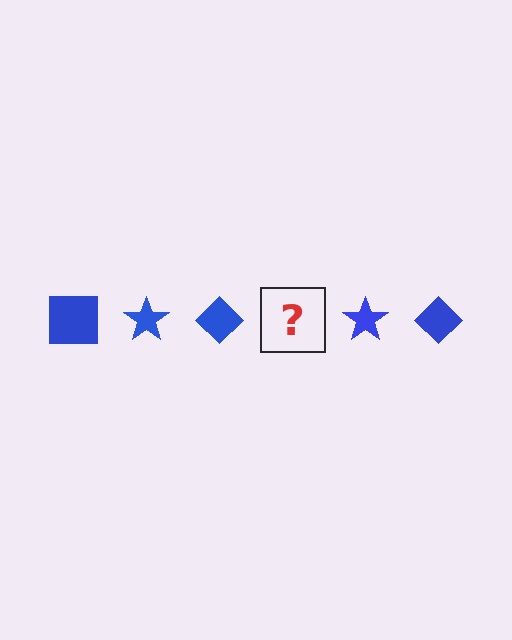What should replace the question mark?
The question mark should be replaced with a blue square.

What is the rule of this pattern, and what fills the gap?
The rule is that the pattern cycles through square, star, diamond shapes in blue. The gap should be filled with a blue square.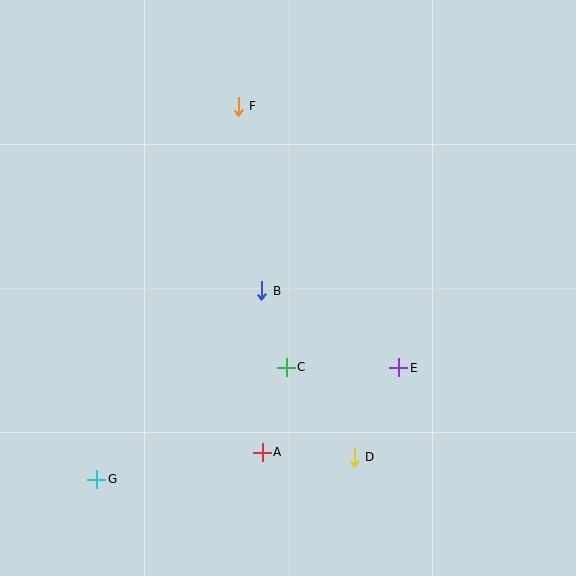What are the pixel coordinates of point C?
Point C is at (286, 367).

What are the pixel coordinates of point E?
Point E is at (399, 368).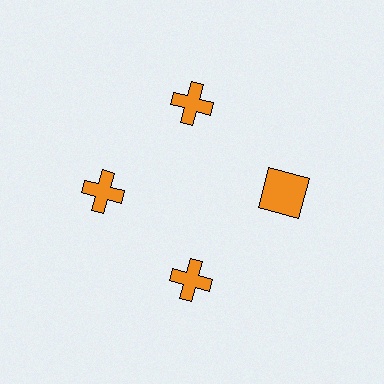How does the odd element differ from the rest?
It has a different shape: square instead of cross.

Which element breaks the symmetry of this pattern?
The orange square at roughly the 3 o'clock position breaks the symmetry. All other shapes are orange crosses.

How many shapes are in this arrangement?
There are 4 shapes arranged in a ring pattern.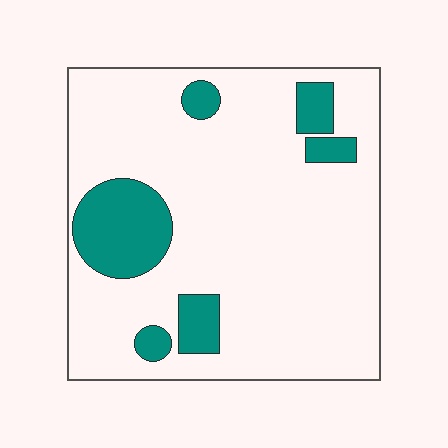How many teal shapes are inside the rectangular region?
6.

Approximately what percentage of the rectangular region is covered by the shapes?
Approximately 15%.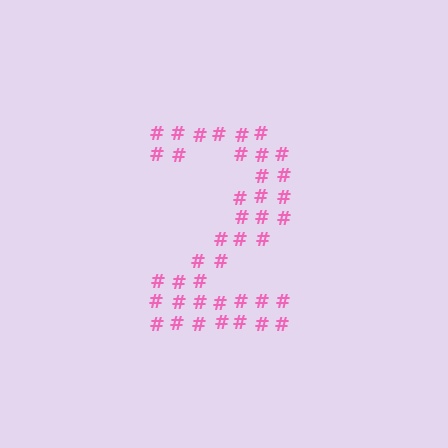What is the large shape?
The large shape is the digit 2.